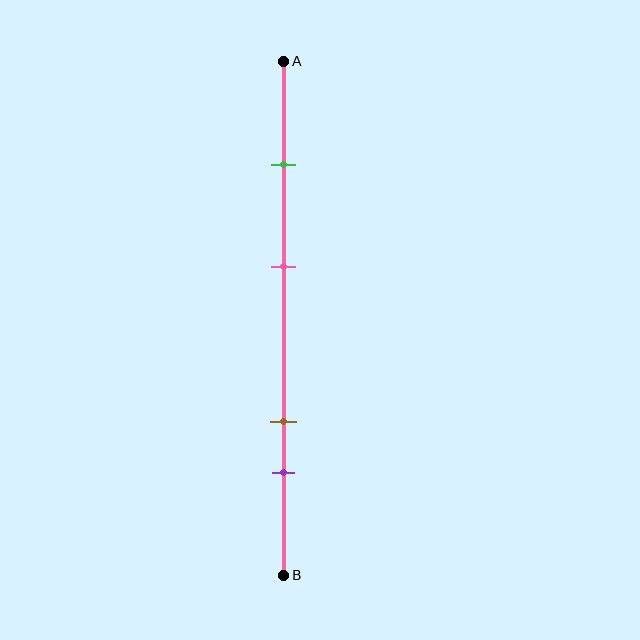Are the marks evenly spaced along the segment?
No, the marks are not evenly spaced.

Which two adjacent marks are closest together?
The brown and purple marks are the closest adjacent pair.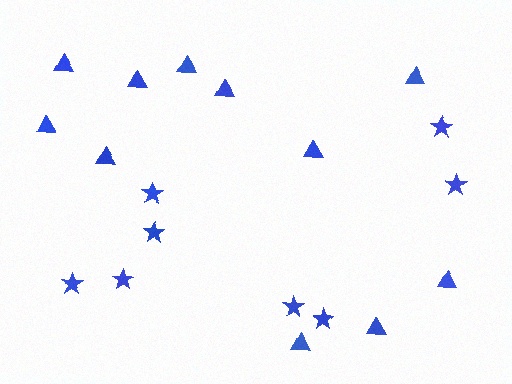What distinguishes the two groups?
There are 2 groups: one group of stars (8) and one group of triangles (11).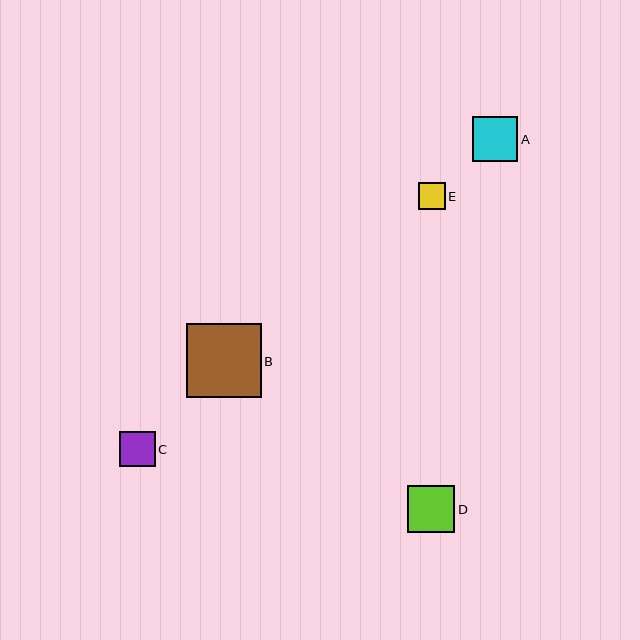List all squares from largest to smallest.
From largest to smallest: B, D, A, C, E.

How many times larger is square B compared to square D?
Square B is approximately 1.6 times the size of square D.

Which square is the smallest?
Square E is the smallest with a size of approximately 27 pixels.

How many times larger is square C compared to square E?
Square C is approximately 1.3 times the size of square E.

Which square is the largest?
Square B is the largest with a size of approximately 74 pixels.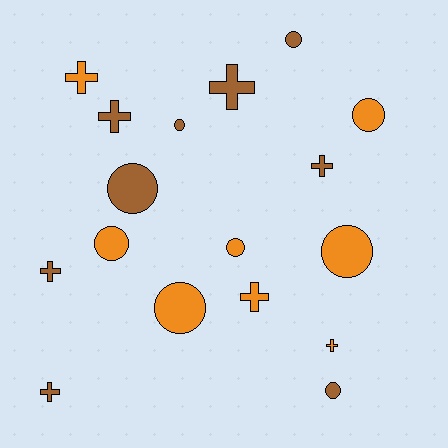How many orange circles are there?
There are 5 orange circles.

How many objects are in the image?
There are 17 objects.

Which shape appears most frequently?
Circle, with 9 objects.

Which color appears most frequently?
Brown, with 9 objects.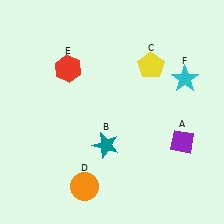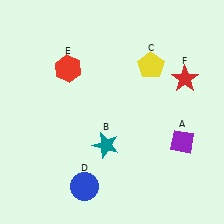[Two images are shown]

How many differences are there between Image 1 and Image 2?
There are 2 differences between the two images.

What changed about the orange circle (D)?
In Image 1, D is orange. In Image 2, it changed to blue.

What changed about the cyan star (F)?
In Image 1, F is cyan. In Image 2, it changed to red.